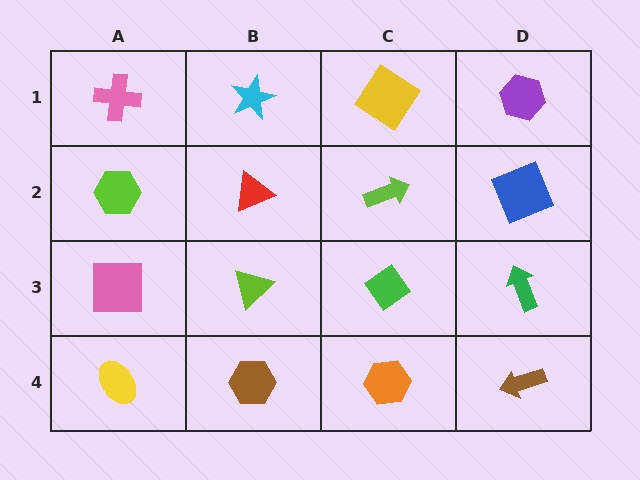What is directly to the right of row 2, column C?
A blue square.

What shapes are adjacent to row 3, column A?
A lime hexagon (row 2, column A), a yellow ellipse (row 4, column A), a lime triangle (row 3, column B).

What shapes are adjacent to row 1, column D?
A blue square (row 2, column D), a yellow diamond (row 1, column C).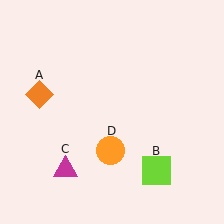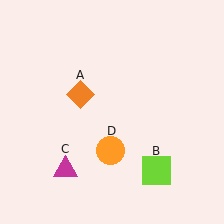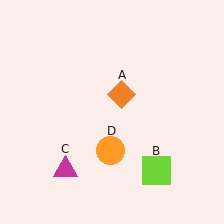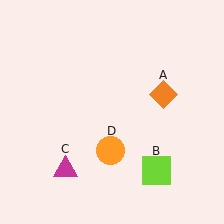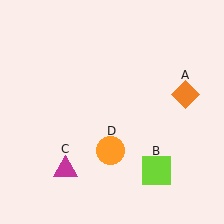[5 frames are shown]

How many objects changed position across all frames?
1 object changed position: orange diamond (object A).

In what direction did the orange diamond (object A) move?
The orange diamond (object A) moved right.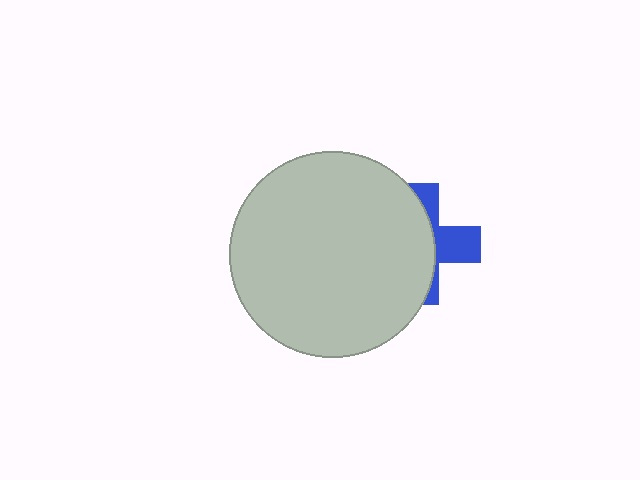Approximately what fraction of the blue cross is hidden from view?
Roughly 63% of the blue cross is hidden behind the light gray circle.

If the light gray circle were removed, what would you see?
You would see the complete blue cross.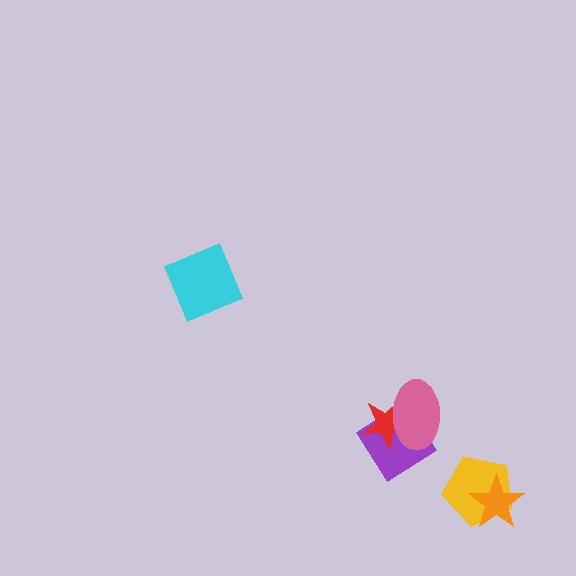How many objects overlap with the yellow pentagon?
1 object overlaps with the yellow pentagon.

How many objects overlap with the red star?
2 objects overlap with the red star.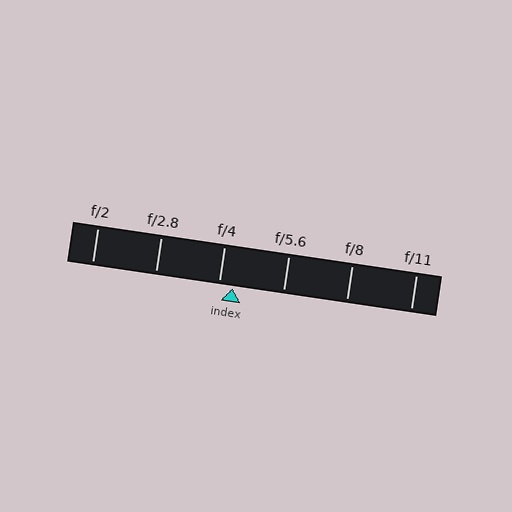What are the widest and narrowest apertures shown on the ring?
The widest aperture shown is f/2 and the narrowest is f/11.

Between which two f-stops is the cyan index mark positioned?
The index mark is between f/4 and f/5.6.